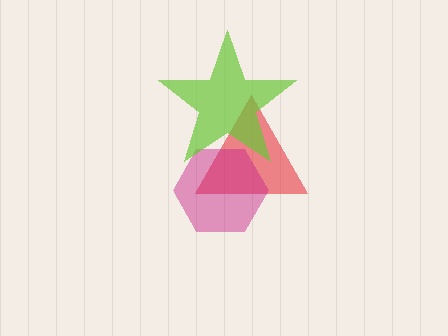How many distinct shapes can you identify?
There are 3 distinct shapes: a red triangle, a magenta hexagon, a lime star.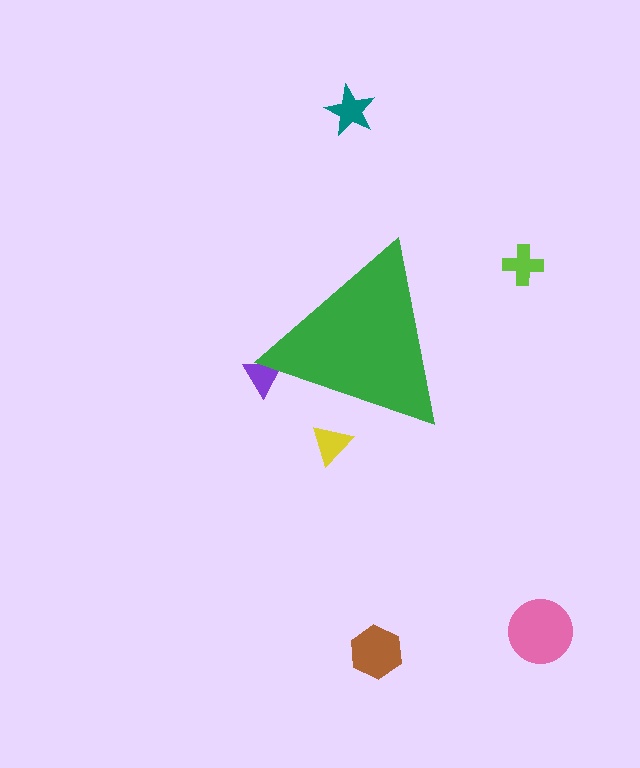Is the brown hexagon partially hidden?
No, the brown hexagon is fully visible.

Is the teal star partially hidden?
No, the teal star is fully visible.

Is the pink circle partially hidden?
No, the pink circle is fully visible.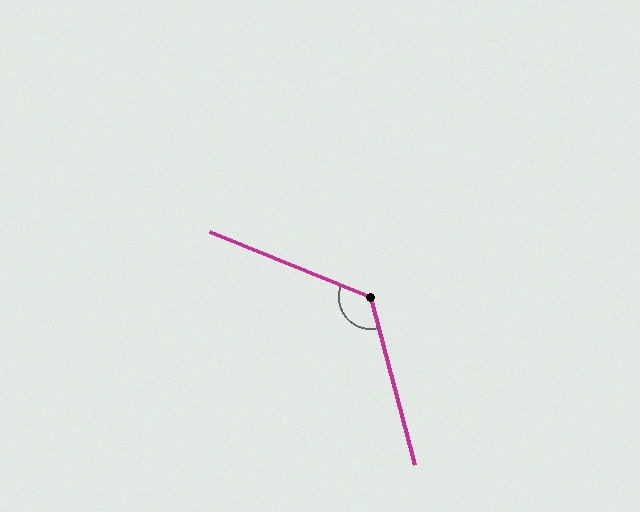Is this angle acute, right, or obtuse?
It is obtuse.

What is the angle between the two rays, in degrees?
Approximately 127 degrees.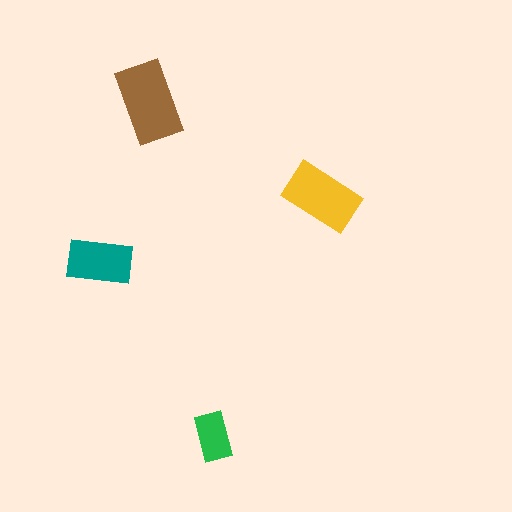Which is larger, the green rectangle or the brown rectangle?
The brown one.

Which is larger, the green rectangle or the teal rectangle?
The teal one.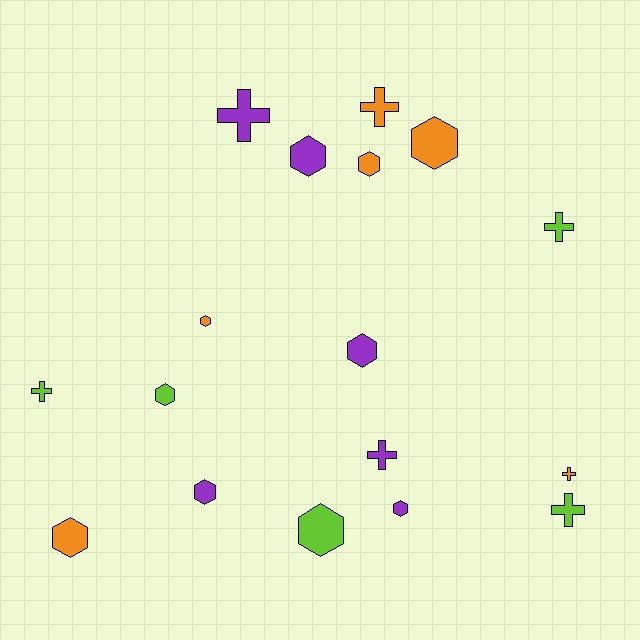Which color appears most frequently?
Purple, with 6 objects.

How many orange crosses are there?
There are 2 orange crosses.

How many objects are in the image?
There are 17 objects.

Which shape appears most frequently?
Hexagon, with 10 objects.